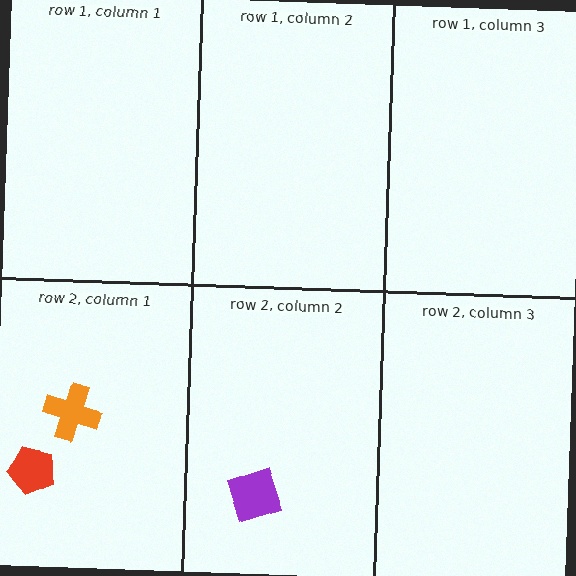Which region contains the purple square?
The row 2, column 2 region.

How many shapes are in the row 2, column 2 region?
1.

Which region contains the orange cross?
The row 2, column 1 region.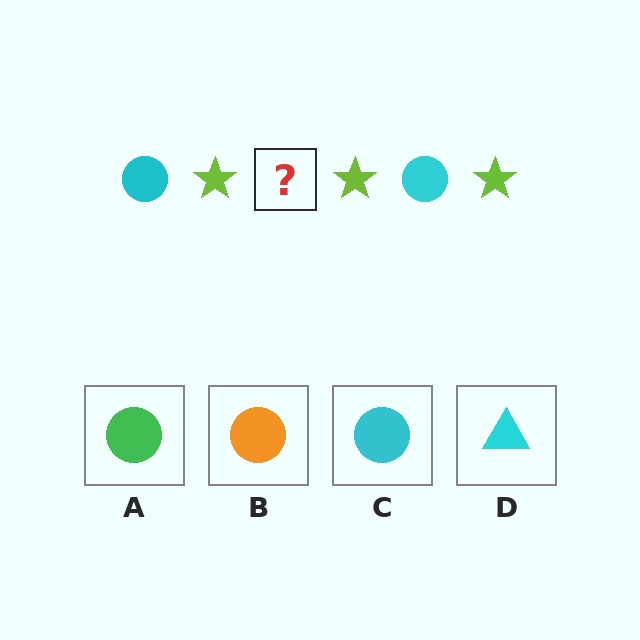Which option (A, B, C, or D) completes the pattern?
C.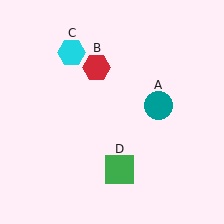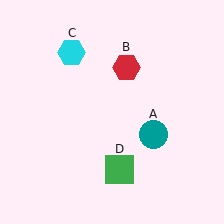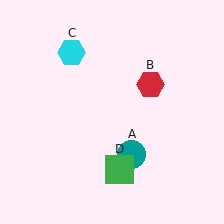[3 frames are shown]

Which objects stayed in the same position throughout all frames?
Cyan hexagon (object C) and green square (object D) remained stationary.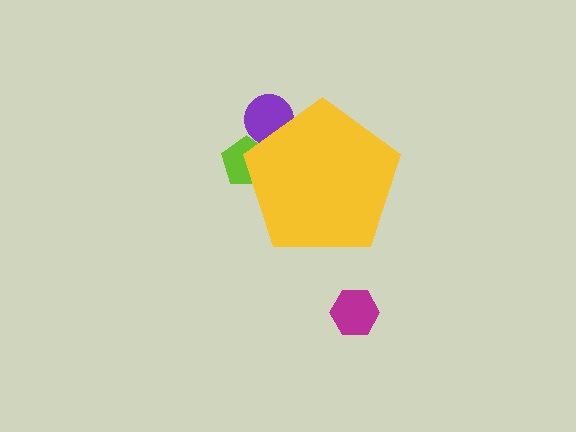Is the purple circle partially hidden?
Yes, the purple circle is partially hidden behind the yellow pentagon.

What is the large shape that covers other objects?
A yellow pentagon.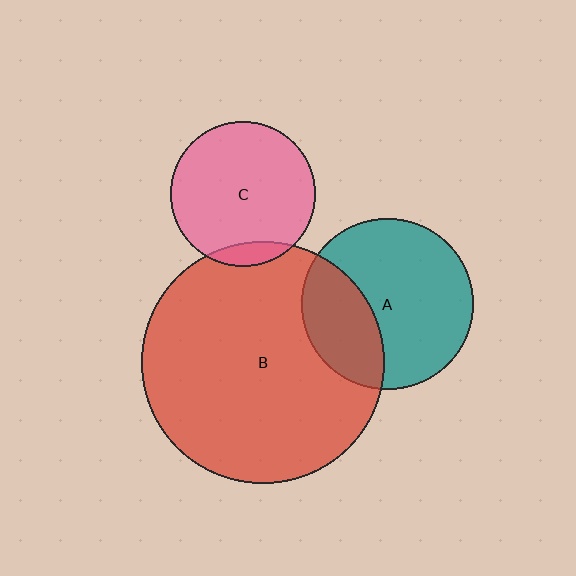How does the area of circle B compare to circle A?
Approximately 2.0 times.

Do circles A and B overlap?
Yes.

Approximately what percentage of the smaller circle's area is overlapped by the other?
Approximately 30%.